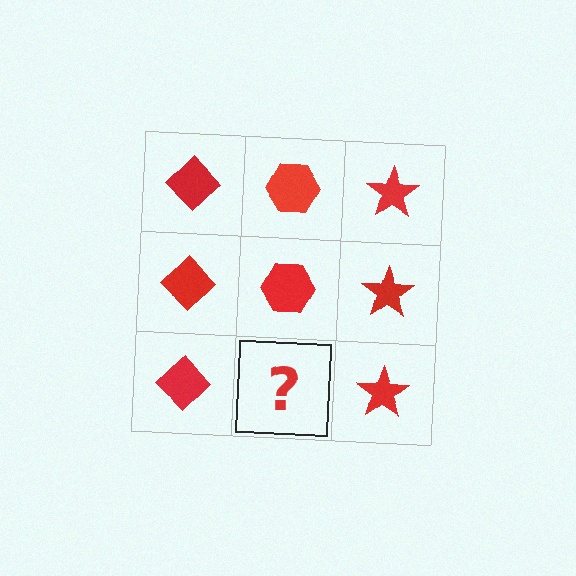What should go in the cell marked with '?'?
The missing cell should contain a red hexagon.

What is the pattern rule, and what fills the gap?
The rule is that each column has a consistent shape. The gap should be filled with a red hexagon.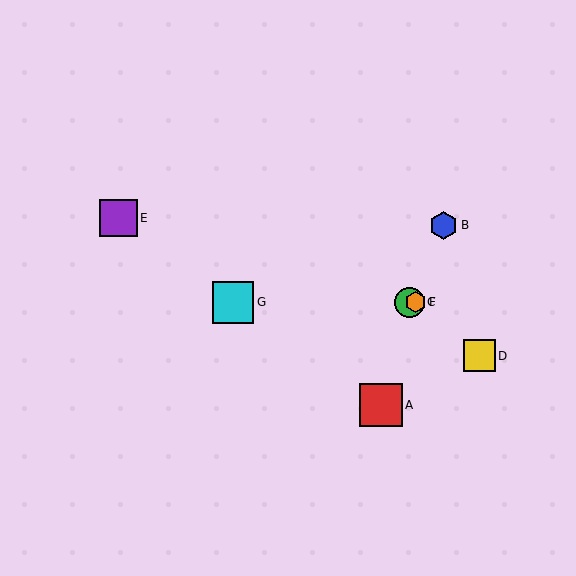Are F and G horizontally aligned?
Yes, both are at y≈302.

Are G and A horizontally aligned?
No, G is at y≈302 and A is at y≈405.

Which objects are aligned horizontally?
Objects C, F, G are aligned horizontally.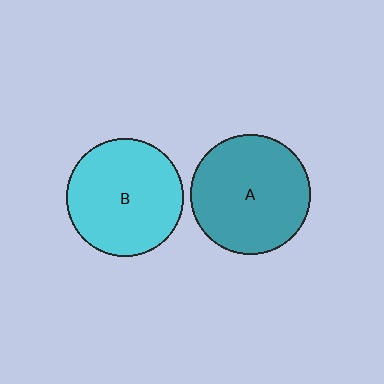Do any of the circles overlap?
No, none of the circles overlap.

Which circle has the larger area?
Circle A (teal).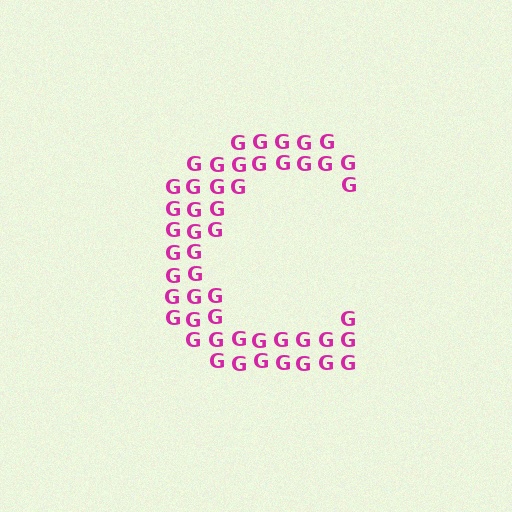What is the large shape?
The large shape is the letter C.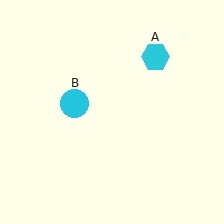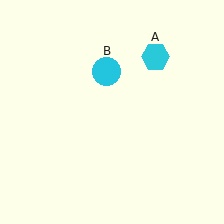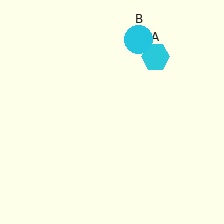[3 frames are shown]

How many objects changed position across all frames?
1 object changed position: cyan circle (object B).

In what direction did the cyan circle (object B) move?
The cyan circle (object B) moved up and to the right.